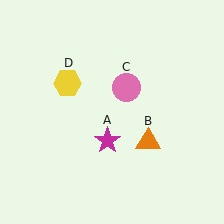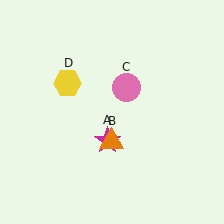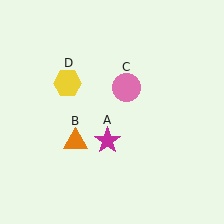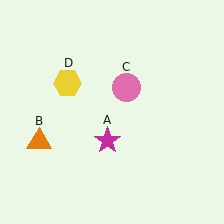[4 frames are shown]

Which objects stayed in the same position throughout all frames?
Magenta star (object A) and pink circle (object C) and yellow hexagon (object D) remained stationary.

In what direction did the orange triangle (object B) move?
The orange triangle (object B) moved left.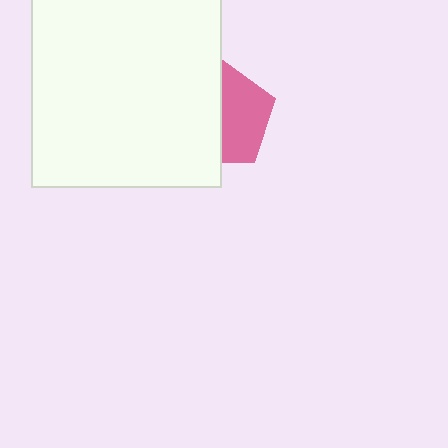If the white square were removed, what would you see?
You would see the complete pink pentagon.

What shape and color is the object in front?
The object in front is a white square.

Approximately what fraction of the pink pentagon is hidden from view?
Roughly 51% of the pink pentagon is hidden behind the white square.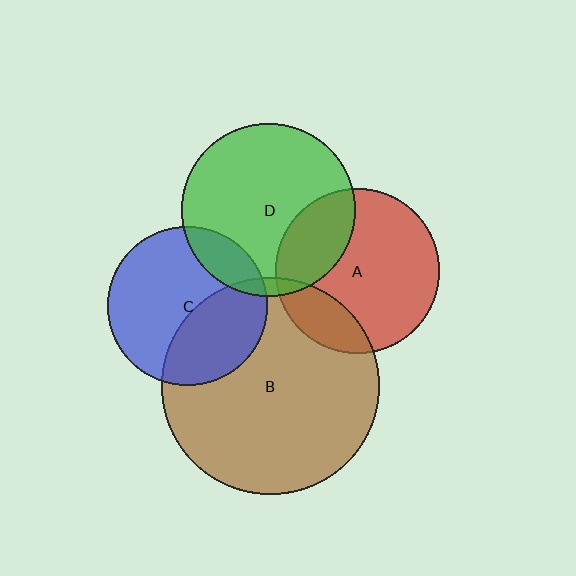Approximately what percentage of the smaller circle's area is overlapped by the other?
Approximately 5%.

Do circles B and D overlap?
Yes.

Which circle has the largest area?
Circle B (brown).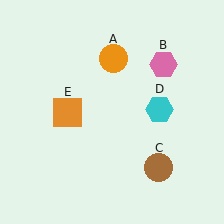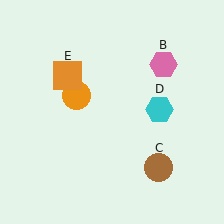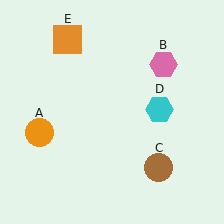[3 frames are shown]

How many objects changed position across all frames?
2 objects changed position: orange circle (object A), orange square (object E).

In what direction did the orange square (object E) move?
The orange square (object E) moved up.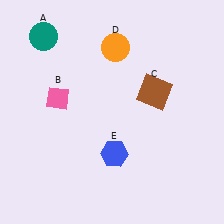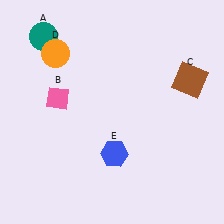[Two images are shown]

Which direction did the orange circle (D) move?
The orange circle (D) moved left.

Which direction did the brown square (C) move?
The brown square (C) moved right.